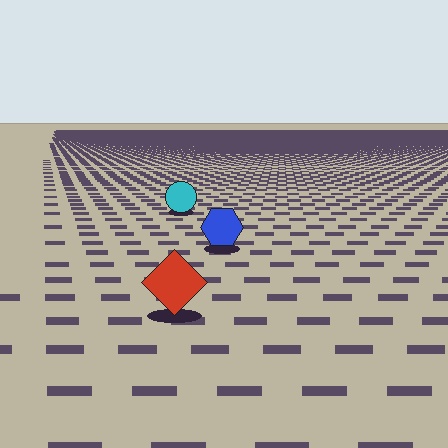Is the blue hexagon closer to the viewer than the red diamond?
No. The red diamond is closer — you can tell from the texture gradient: the ground texture is coarser near it.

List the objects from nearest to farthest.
From nearest to farthest: the red diamond, the blue hexagon, the cyan circle.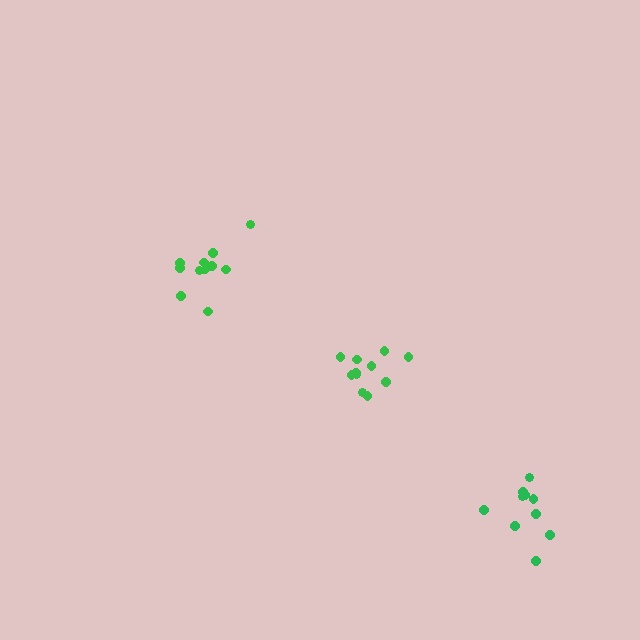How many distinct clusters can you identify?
There are 3 distinct clusters.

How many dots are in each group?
Group 1: 11 dots, Group 2: 12 dots, Group 3: 10 dots (33 total).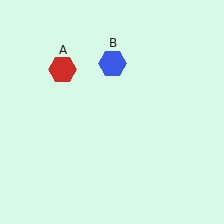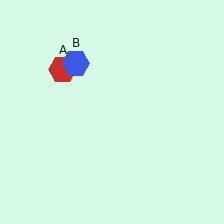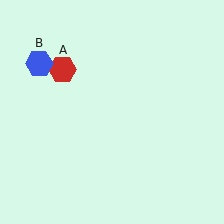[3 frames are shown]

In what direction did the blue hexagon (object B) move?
The blue hexagon (object B) moved left.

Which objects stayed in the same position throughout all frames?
Red hexagon (object A) remained stationary.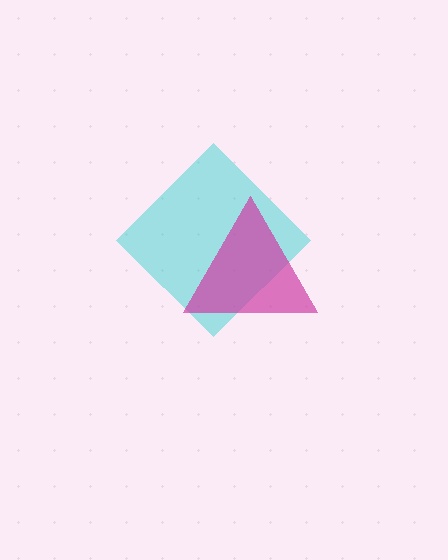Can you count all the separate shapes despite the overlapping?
Yes, there are 2 separate shapes.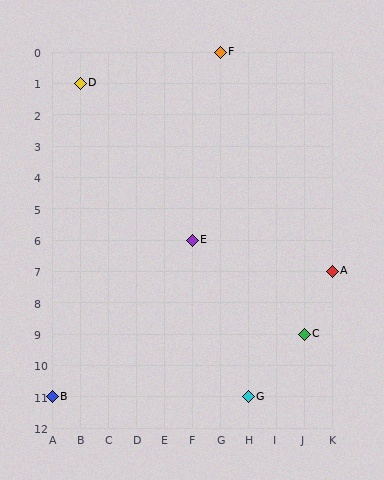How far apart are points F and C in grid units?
Points F and C are 3 columns and 9 rows apart (about 9.5 grid units diagonally).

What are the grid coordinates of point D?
Point D is at grid coordinates (B, 1).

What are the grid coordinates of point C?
Point C is at grid coordinates (J, 9).